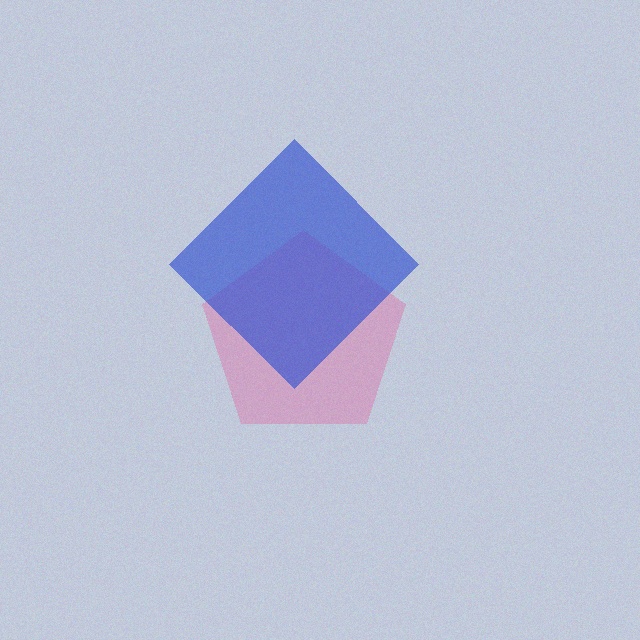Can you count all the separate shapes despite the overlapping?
Yes, there are 2 separate shapes.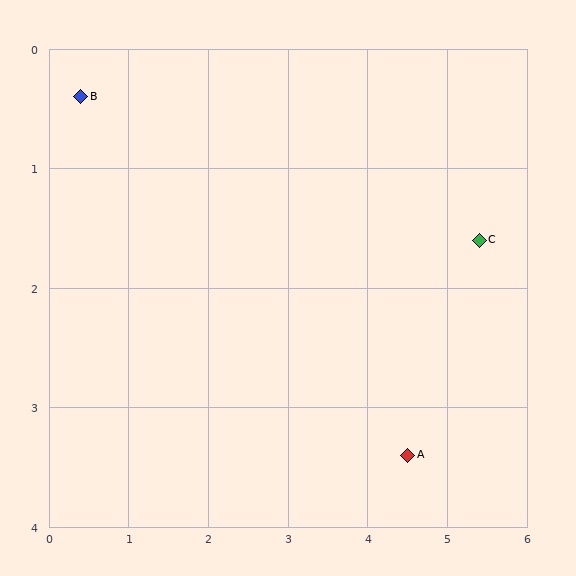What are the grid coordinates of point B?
Point B is at approximately (0.4, 0.4).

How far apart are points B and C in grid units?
Points B and C are about 5.1 grid units apart.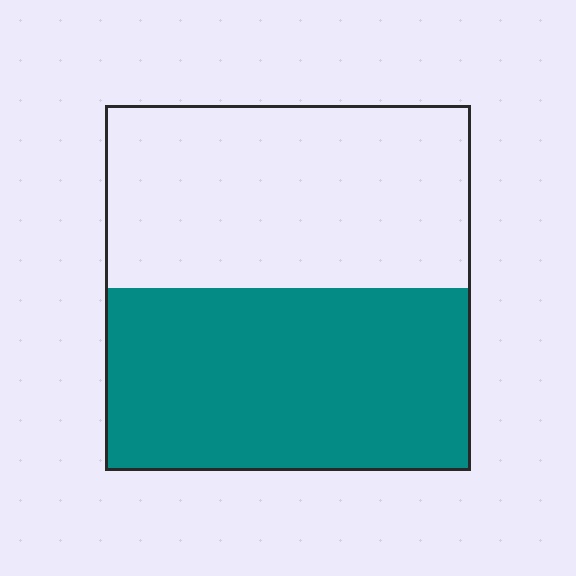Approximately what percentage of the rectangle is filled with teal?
Approximately 50%.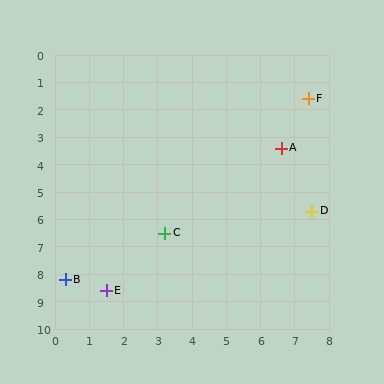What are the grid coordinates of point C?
Point C is at approximately (3.2, 6.5).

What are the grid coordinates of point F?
Point F is at approximately (7.4, 1.6).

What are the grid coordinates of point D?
Point D is at approximately (7.5, 5.7).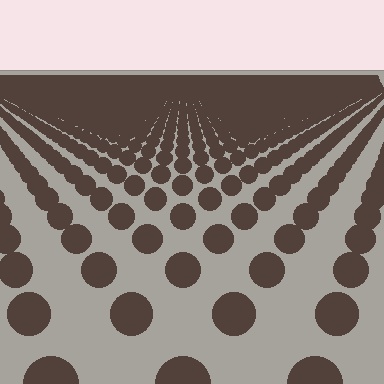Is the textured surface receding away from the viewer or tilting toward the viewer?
The surface is receding away from the viewer. Texture elements get smaller and denser toward the top.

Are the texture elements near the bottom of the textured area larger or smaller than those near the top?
Larger. Near the bottom, elements are closer to the viewer and appear at a bigger on-screen size.